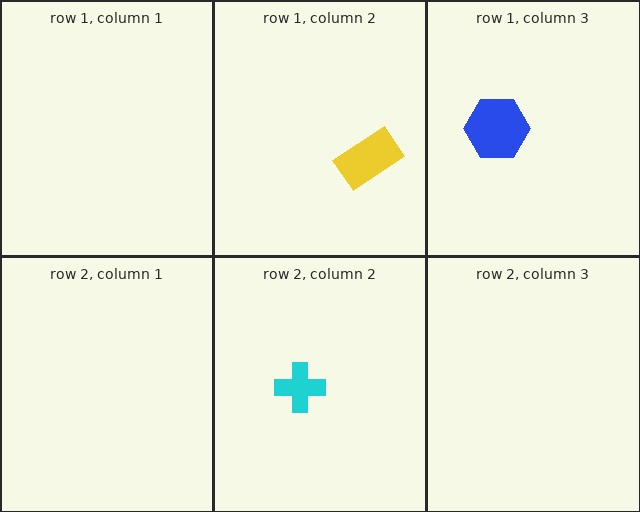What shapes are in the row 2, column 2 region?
The cyan cross.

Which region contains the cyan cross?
The row 2, column 2 region.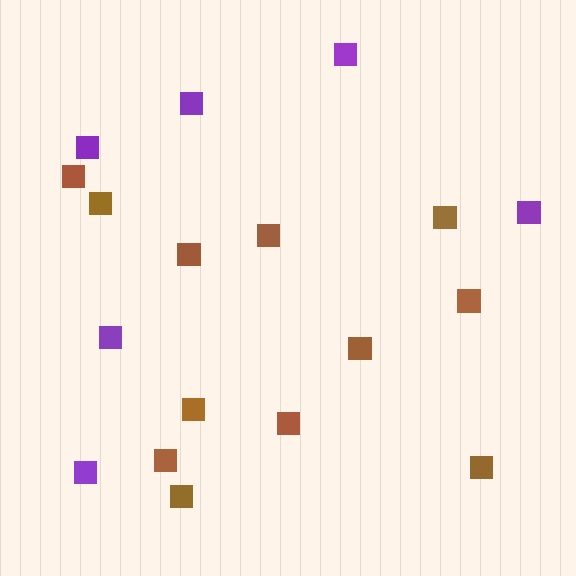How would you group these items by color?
There are 2 groups: one group of brown squares (12) and one group of purple squares (6).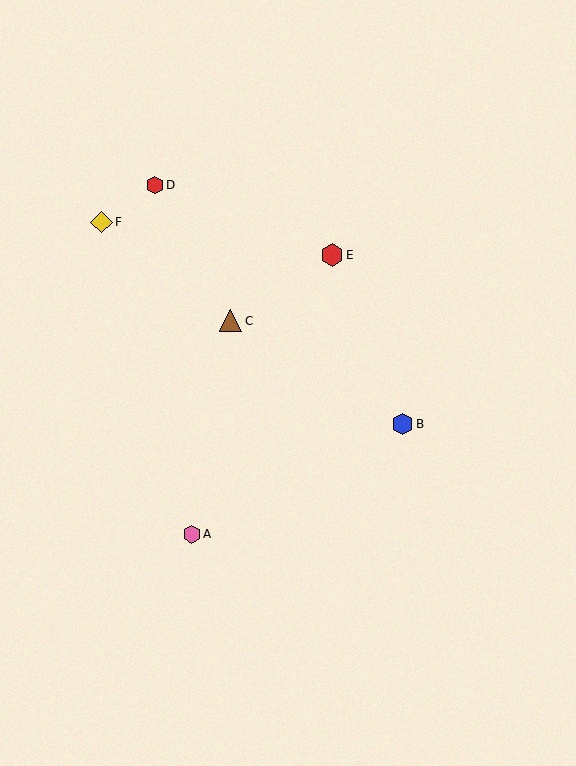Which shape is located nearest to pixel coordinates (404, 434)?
The blue hexagon (labeled B) at (403, 424) is nearest to that location.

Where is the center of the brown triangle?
The center of the brown triangle is at (230, 321).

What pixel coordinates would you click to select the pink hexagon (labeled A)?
Click at (192, 534) to select the pink hexagon A.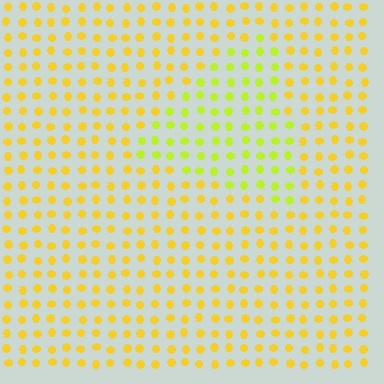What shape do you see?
I see a triangle.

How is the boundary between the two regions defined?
The boundary is defined purely by a slight shift in hue (about 29 degrees). Spacing, size, and orientation are identical on both sides.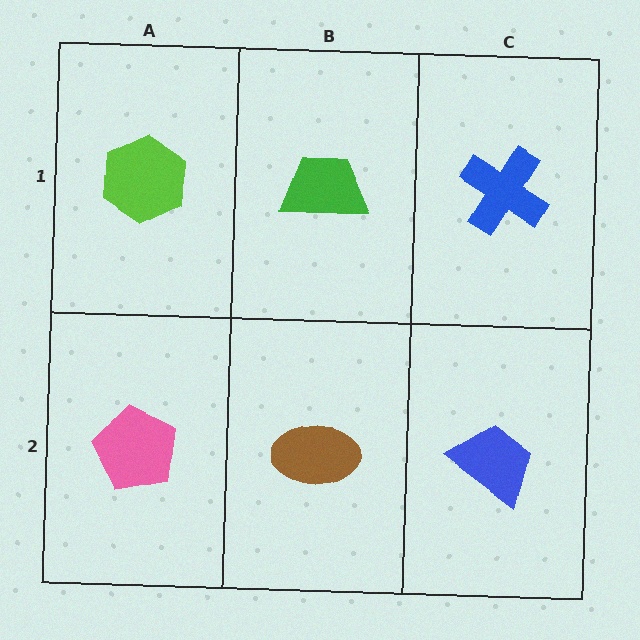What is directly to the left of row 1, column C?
A green trapezoid.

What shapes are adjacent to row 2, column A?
A lime hexagon (row 1, column A), a brown ellipse (row 2, column B).